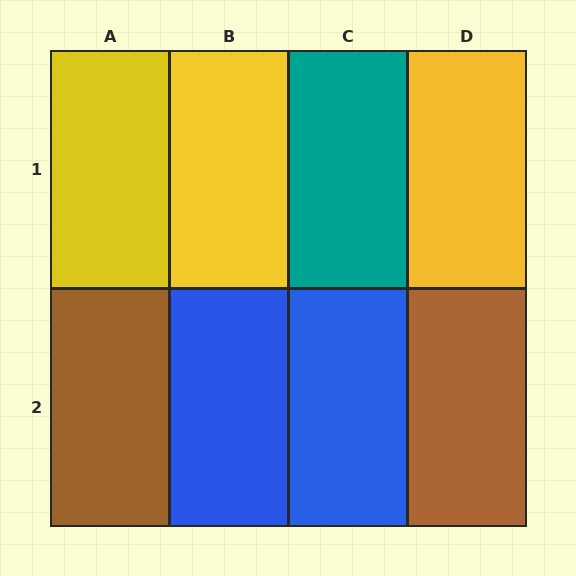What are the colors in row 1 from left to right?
Yellow, yellow, teal, yellow.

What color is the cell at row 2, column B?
Blue.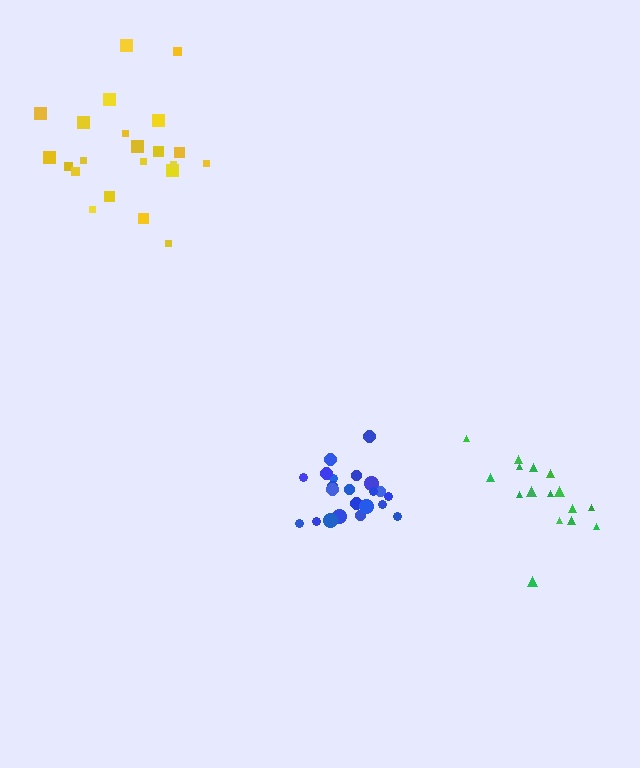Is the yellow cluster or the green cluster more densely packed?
Green.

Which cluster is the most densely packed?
Blue.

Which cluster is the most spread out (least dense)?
Yellow.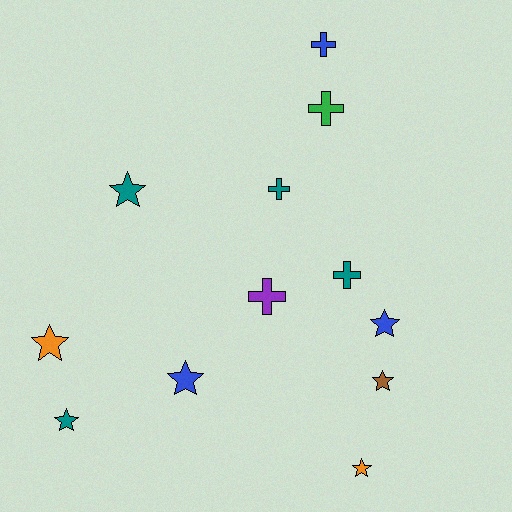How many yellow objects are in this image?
There are no yellow objects.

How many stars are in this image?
There are 7 stars.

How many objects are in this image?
There are 12 objects.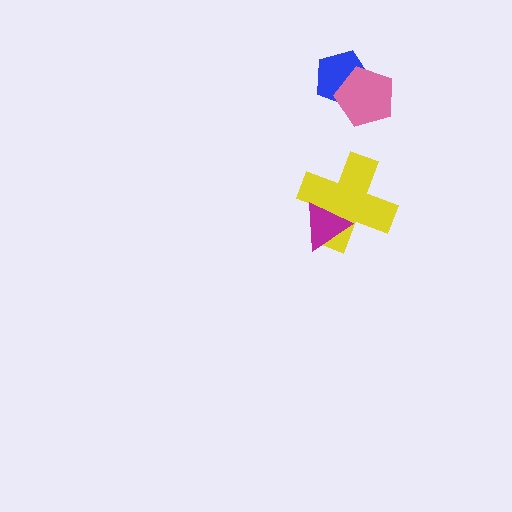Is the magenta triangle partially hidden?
No, no other shape covers it.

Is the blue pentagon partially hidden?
Yes, it is partially covered by another shape.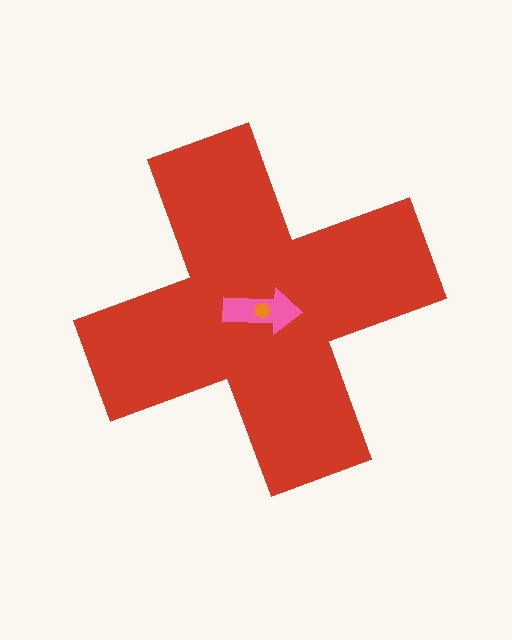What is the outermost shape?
The red cross.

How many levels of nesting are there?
3.